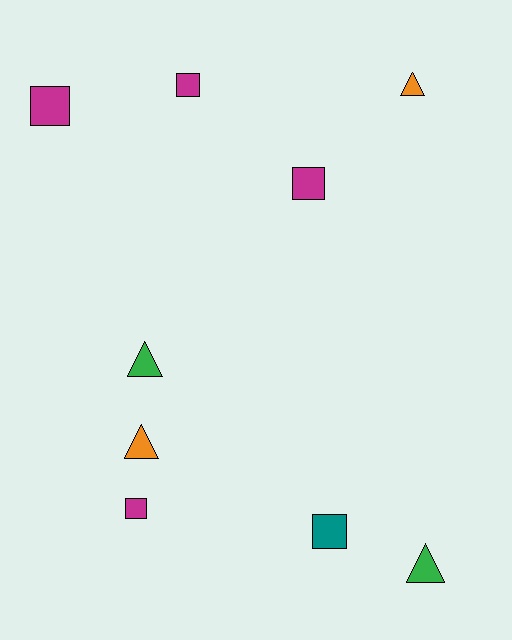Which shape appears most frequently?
Square, with 5 objects.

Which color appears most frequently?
Magenta, with 4 objects.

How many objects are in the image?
There are 9 objects.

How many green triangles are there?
There are 2 green triangles.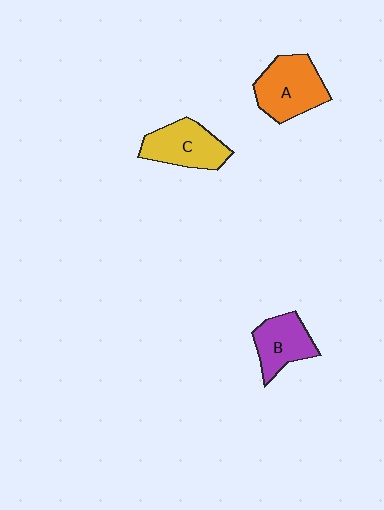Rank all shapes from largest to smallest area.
From largest to smallest: A (orange), C (yellow), B (purple).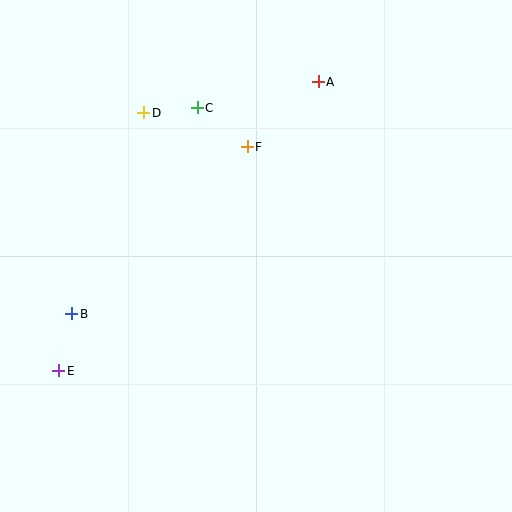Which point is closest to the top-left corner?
Point D is closest to the top-left corner.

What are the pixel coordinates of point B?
Point B is at (72, 314).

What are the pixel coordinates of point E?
Point E is at (59, 371).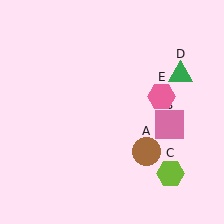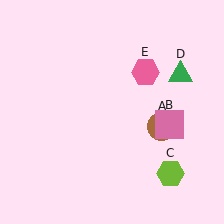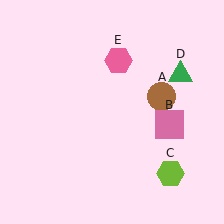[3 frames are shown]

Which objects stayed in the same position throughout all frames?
Pink square (object B) and lime hexagon (object C) and green triangle (object D) remained stationary.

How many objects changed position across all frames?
2 objects changed position: brown circle (object A), pink hexagon (object E).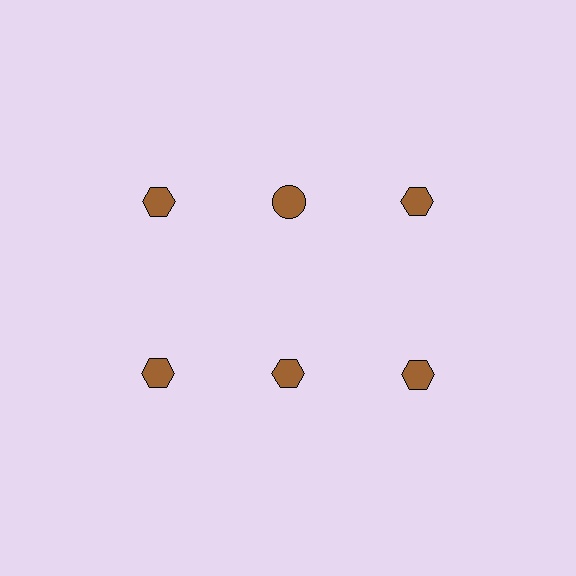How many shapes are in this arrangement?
There are 6 shapes arranged in a grid pattern.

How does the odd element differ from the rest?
It has a different shape: circle instead of hexagon.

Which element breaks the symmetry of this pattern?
The brown circle in the top row, second from left column breaks the symmetry. All other shapes are brown hexagons.